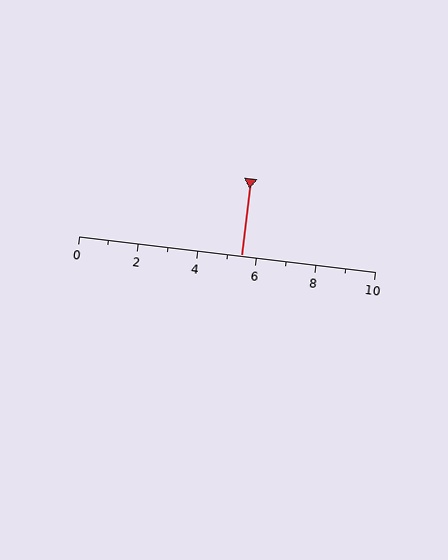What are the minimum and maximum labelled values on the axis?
The axis runs from 0 to 10.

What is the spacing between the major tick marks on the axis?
The major ticks are spaced 2 apart.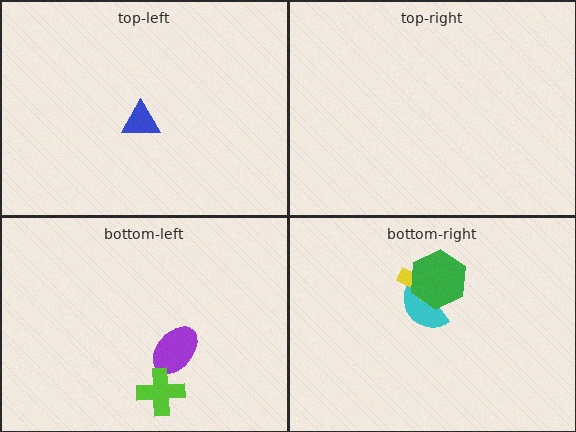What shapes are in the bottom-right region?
The cyan semicircle, the yellow arrow, the green hexagon.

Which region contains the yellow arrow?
The bottom-right region.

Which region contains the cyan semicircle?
The bottom-right region.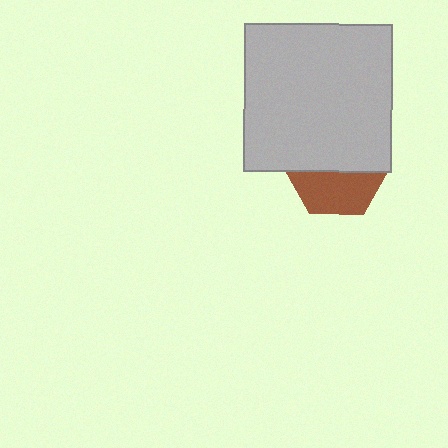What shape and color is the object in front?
The object in front is a light gray square.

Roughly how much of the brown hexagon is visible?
A small part of it is visible (roughly 44%).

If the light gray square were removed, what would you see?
You would see the complete brown hexagon.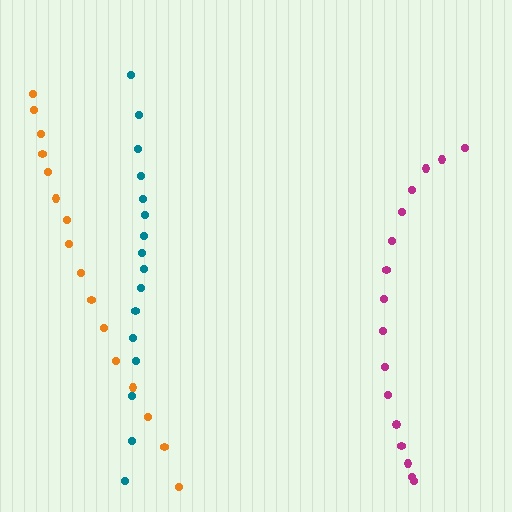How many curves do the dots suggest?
There are 3 distinct paths.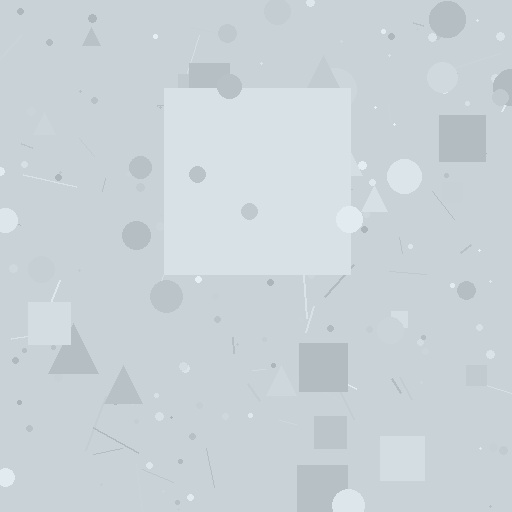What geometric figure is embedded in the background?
A square is embedded in the background.